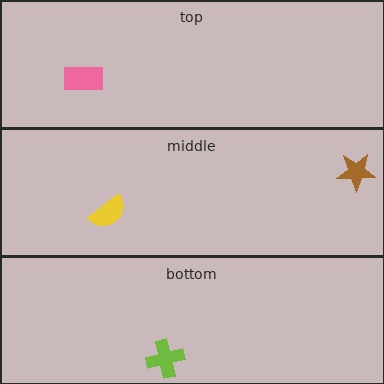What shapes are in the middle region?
The brown star, the yellow semicircle.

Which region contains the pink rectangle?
The top region.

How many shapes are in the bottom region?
1.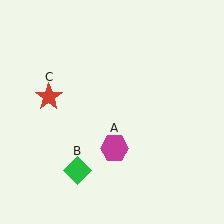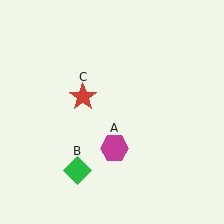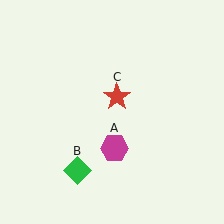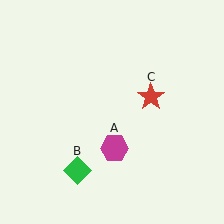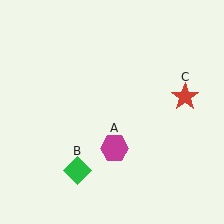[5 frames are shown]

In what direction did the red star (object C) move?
The red star (object C) moved right.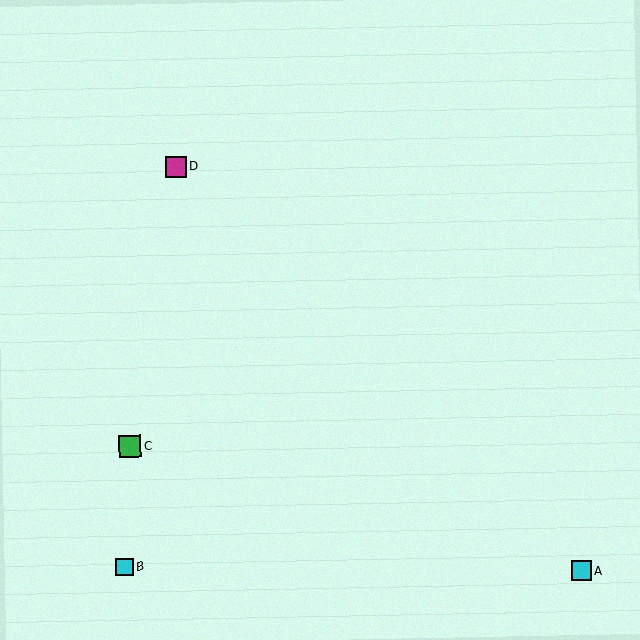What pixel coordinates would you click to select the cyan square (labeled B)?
Click at (124, 567) to select the cyan square B.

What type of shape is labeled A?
Shape A is a cyan square.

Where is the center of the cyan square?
The center of the cyan square is at (124, 567).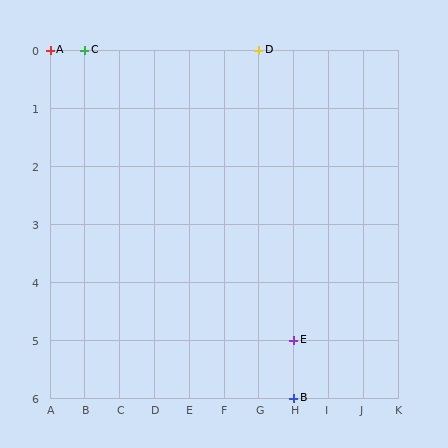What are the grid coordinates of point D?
Point D is at grid coordinates (G, 0).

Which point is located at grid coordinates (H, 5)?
Point E is at (H, 5).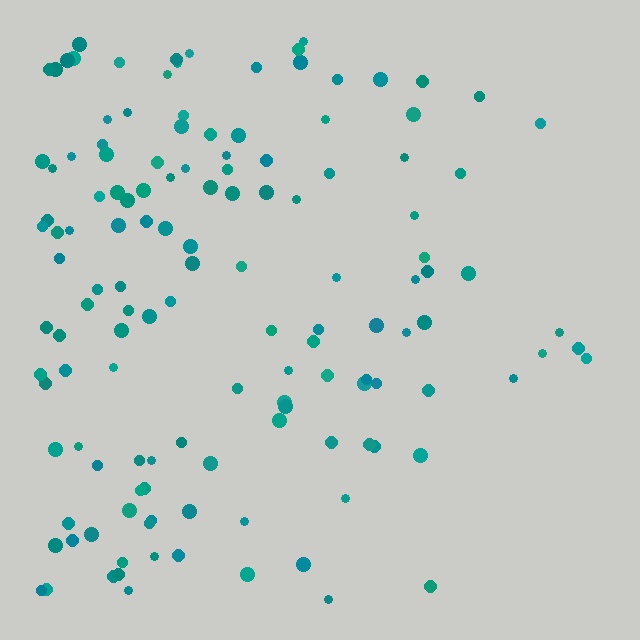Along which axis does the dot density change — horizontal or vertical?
Horizontal.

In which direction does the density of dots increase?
From right to left, with the left side densest.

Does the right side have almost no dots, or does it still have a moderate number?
Still a moderate number, just noticeably fewer than the left.